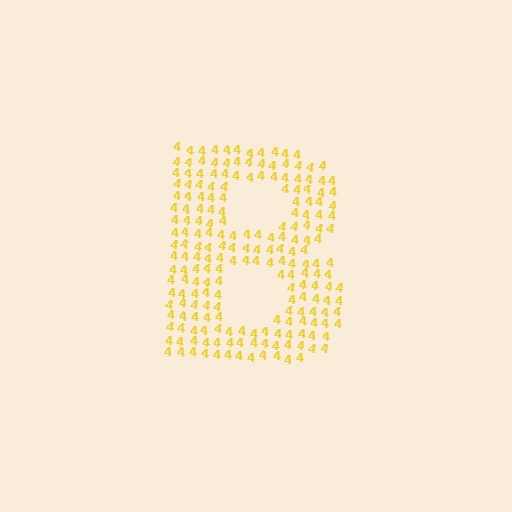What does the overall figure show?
The overall figure shows the letter B.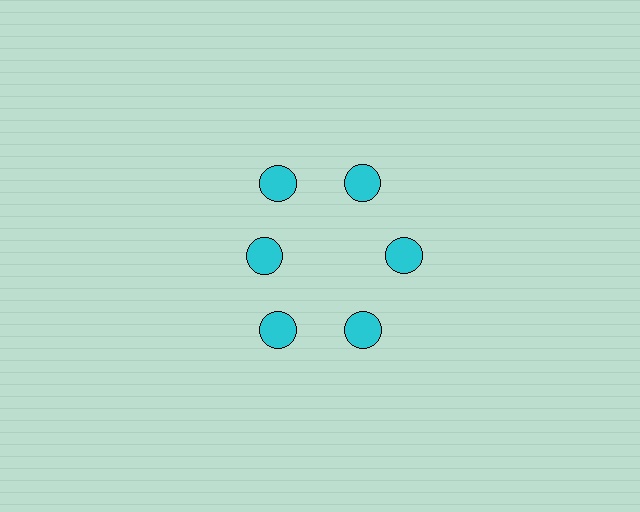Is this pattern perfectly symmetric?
No. The 6 cyan circles are arranged in a ring, but one element near the 9 o'clock position is pulled inward toward the center, breaking the 6-fold rotational symmetry.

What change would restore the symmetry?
The symmetry would be restored by moving it outward, back onto the ring so that all 6 circles sit at equal angles and equal distance from the center.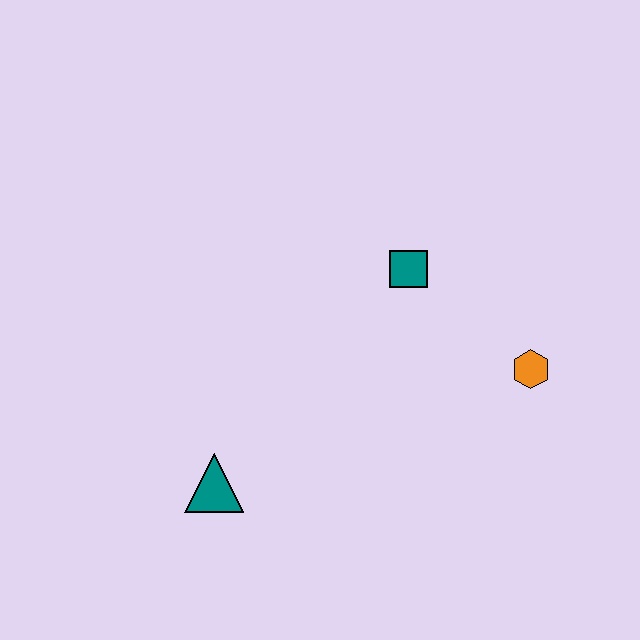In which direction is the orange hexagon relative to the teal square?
The orange hexagon is to the right of the teal square.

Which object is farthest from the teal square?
The teal triangle is farthest from the teal square.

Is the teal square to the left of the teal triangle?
No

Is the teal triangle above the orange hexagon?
No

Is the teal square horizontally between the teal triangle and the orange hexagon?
Yes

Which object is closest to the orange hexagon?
The teal square is closest to the orange hexagon.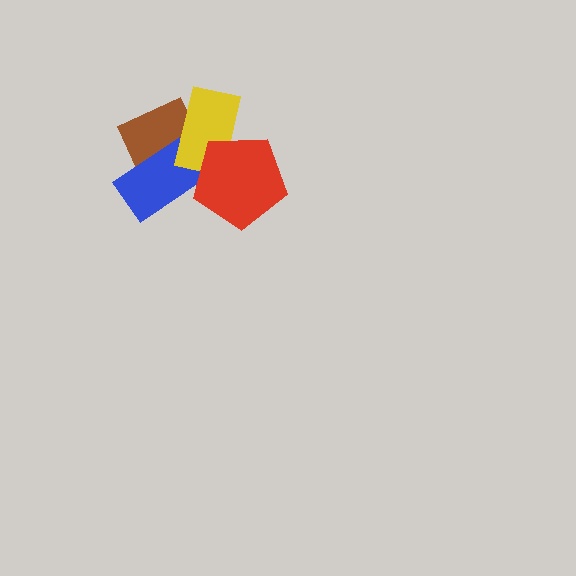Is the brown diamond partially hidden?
Yes, it is partially covered by another shape.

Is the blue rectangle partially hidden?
Yes, it is partially covered by another shape.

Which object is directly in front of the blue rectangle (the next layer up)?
The yellow rectangle is directly in front of the blue rectangle.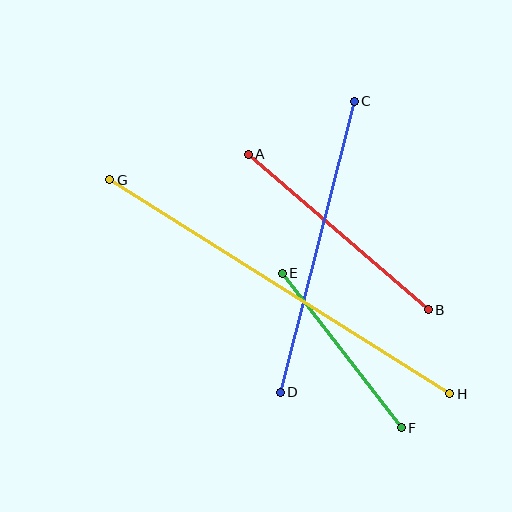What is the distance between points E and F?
The distance is approximately 195 pixels.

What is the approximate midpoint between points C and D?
The midpoint is at approximately (317, 247) pixels.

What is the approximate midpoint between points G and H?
The midpoint is at approximately (280, 287) pixels.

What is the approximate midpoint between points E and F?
The midpoint is at approximately (342, 350) pixels.